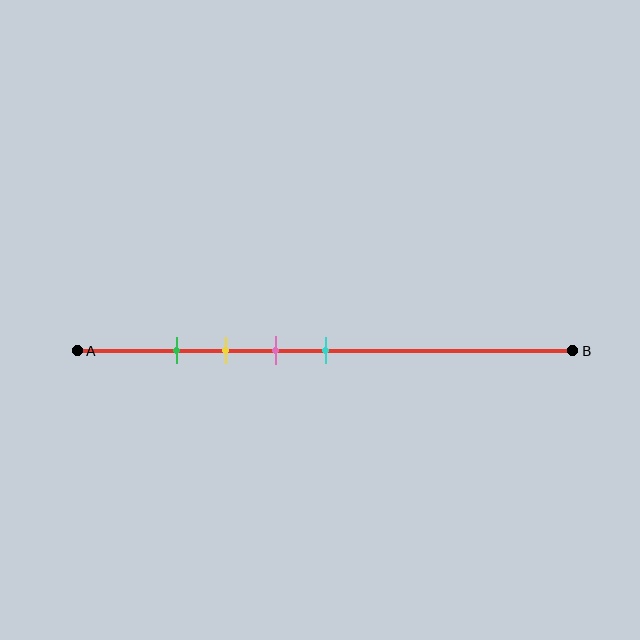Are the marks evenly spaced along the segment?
Yes, the marks are approximately evenly spaced.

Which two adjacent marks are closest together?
The green and yellow marks are the closest adjacent pair.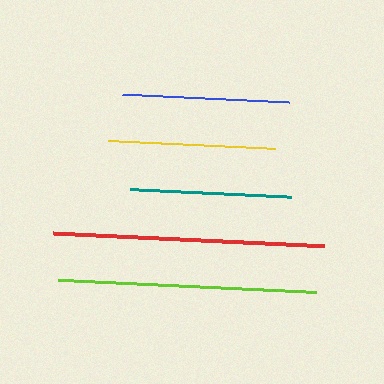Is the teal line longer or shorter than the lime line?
The lime line is longer than the teal line.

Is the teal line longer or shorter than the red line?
The red line is longer than the teal line.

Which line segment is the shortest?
The teal line is the shortest at approximately 161 pixels.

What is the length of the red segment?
The red segment is approximately 271 pixels long.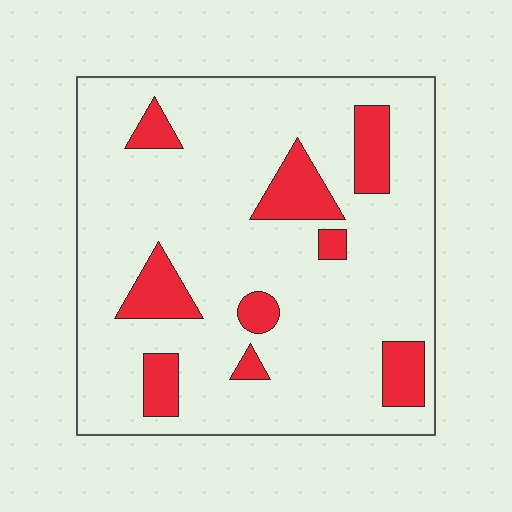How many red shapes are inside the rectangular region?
9.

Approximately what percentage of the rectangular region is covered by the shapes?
Approximately 15%.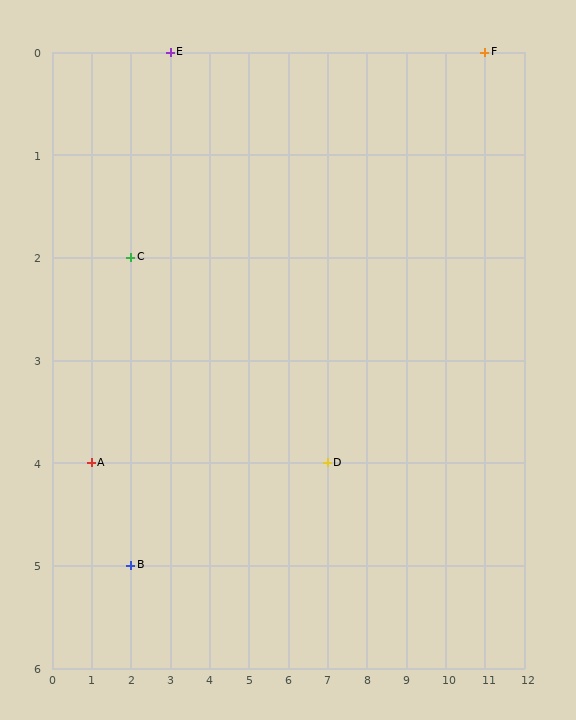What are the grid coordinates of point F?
Point F is at grid coordinates (11, 0).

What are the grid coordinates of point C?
Point C is at grid coordinates (2, 2).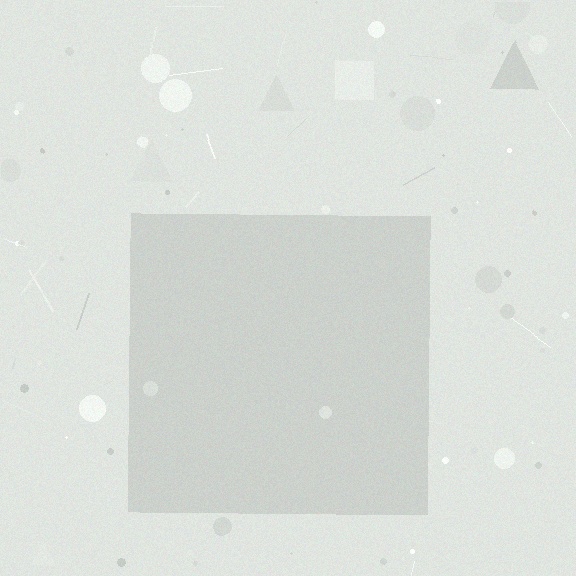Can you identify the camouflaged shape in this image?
The camouflaged shape is a square.